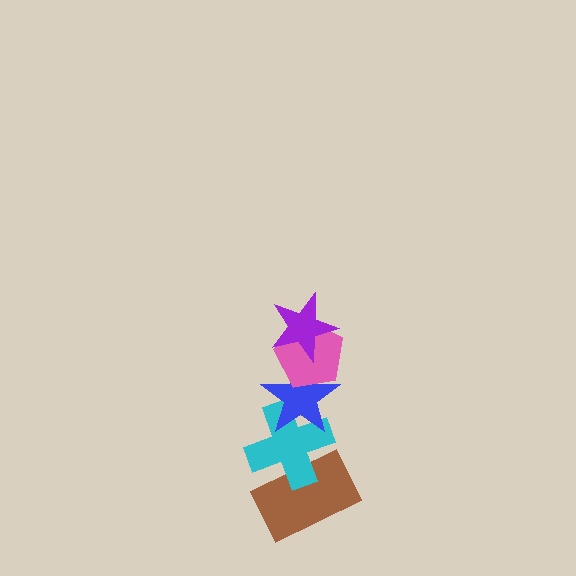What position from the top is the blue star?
The blue star is 3rd from the top.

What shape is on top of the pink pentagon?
The purple star is on top of the pink pentagon.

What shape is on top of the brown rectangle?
The cyan cross is on top of the brown rectangle.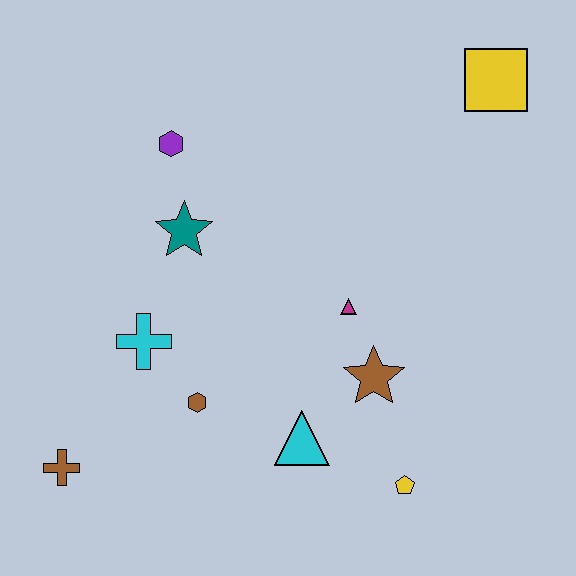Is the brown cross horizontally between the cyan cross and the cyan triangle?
No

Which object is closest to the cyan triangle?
The brown star is closest to the cyan triangle.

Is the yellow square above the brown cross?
Yes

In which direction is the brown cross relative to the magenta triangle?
The brown cross is to the left of the magenta triangle.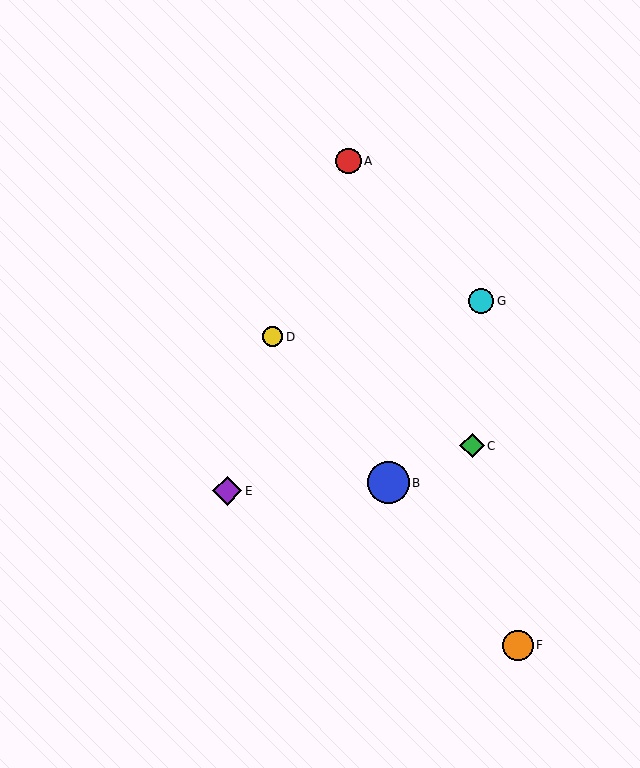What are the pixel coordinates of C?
Object C is at (472, 446).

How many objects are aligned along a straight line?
3 objects (B, D, F) are aligned along a straight line.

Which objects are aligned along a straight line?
Objects B, D, F are aligned along a straight line.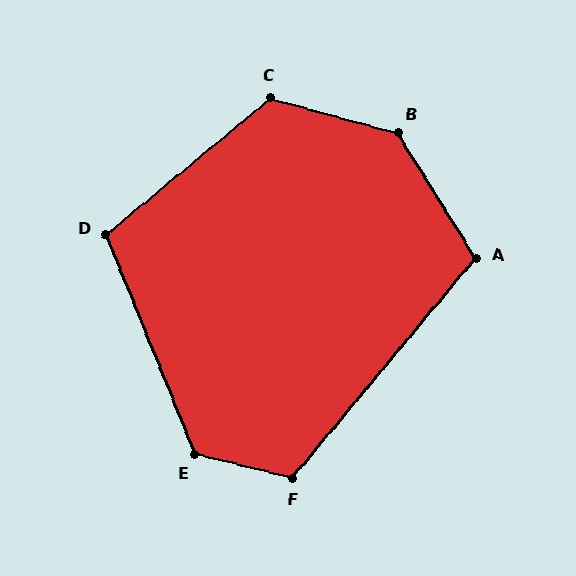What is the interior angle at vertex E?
Approximately 126 degrees (obtuse).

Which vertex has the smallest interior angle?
D, at approximately 107 degrees.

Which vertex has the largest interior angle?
B, at approximately 137 degrees.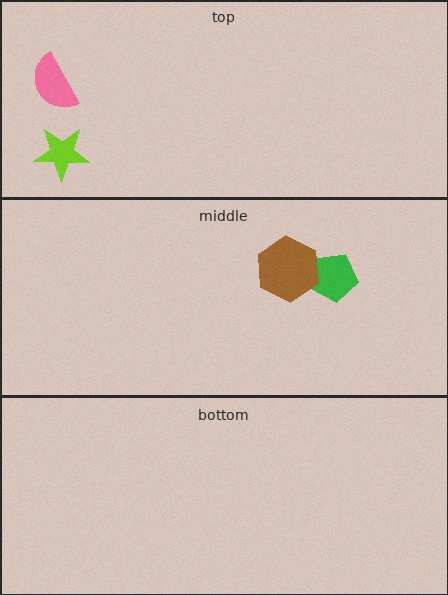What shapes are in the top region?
The lime star, the pink semicircle.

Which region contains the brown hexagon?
The middle region.